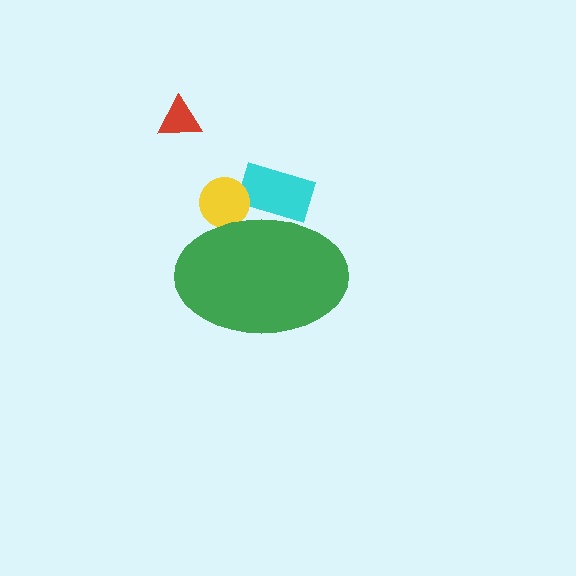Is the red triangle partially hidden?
No, the red triangle is fully visible.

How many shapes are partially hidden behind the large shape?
2 shapes are partially hidden.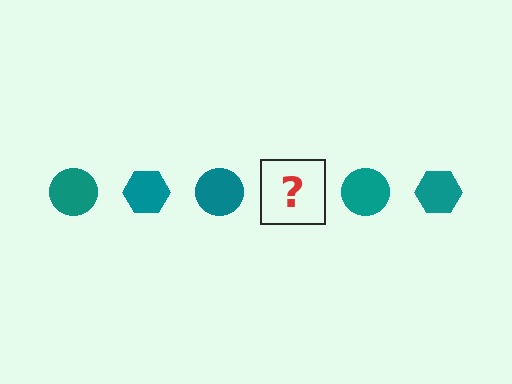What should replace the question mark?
The question mark should be replaced with a teal hexagon.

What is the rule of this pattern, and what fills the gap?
The rule is that the pattern cycles through circle, hexagon shapes in teal. The gap should be filled with a teal hexagon.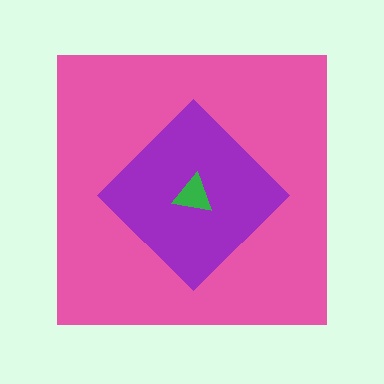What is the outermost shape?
The pink square.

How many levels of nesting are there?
3.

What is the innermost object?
The green triangle.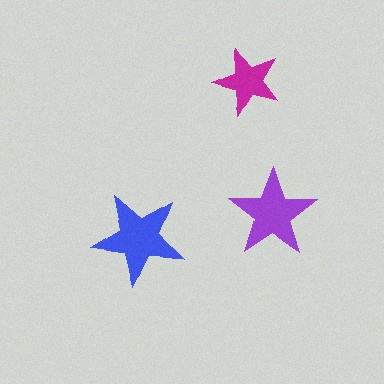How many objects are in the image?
There are 3 objects in the image.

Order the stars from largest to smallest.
the blue one, the purple one, the magenta one.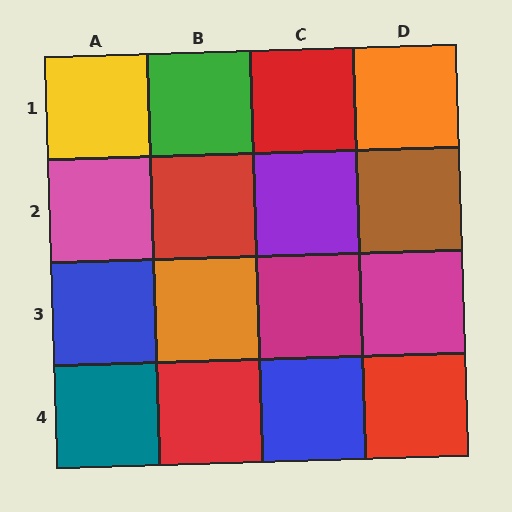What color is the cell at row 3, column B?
Orange.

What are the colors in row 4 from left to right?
Teal, red, blue, red.